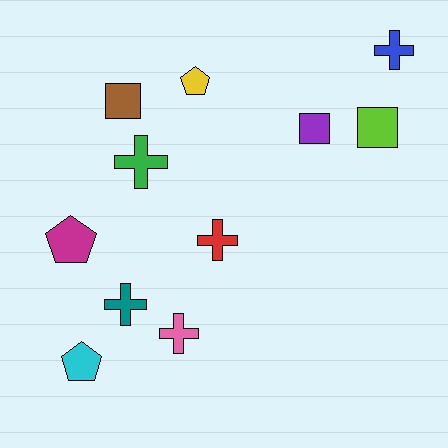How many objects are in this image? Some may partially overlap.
There are 11 objects.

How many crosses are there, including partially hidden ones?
There are 5 crosses.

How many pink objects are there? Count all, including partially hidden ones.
There is 1 pink object.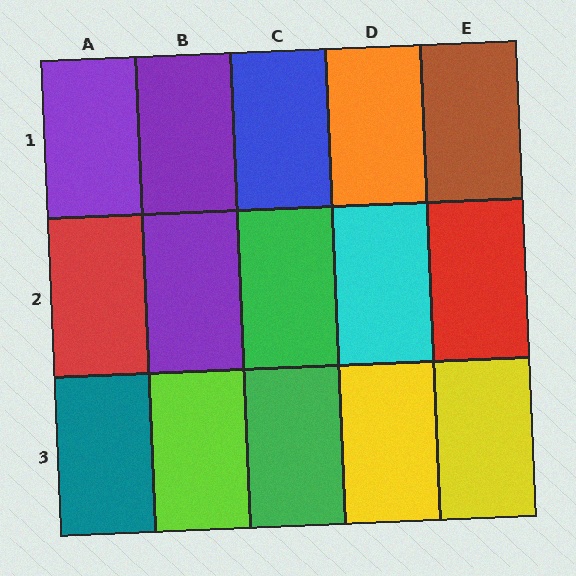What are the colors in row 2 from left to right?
Red, purple, green, cyan, red.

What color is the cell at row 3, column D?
Yellow.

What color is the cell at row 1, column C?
Blue.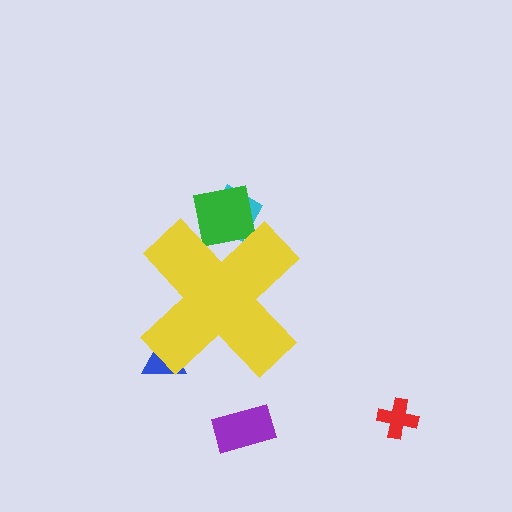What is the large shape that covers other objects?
A yellow cross.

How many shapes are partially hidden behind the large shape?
3 shapes are partially hidden.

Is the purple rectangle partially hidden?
No, the purple rectangle is fully visible.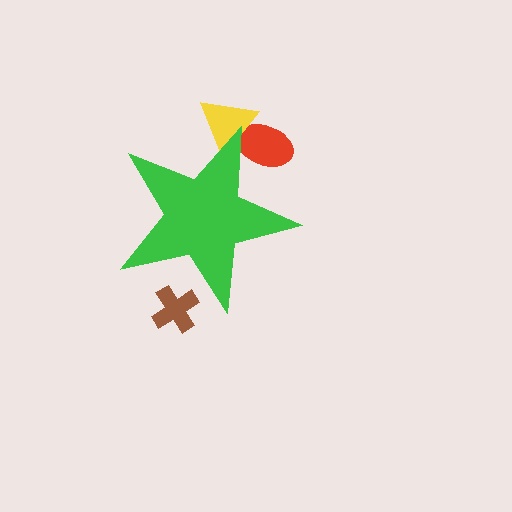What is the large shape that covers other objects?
A green star.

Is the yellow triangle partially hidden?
Yes, the yellow triangle is partially hidden behind the green star.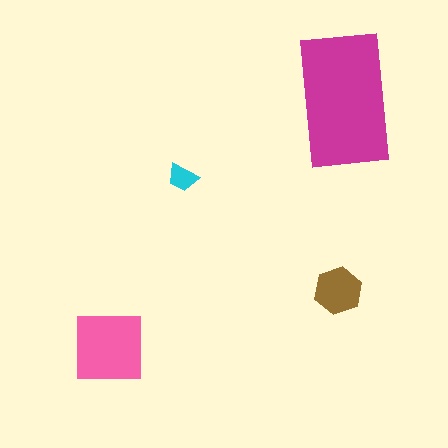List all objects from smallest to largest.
The cyan trapezoid, the brown hexagon, the pink square, the magenta rectangle.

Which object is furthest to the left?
The pink square is leftmost.